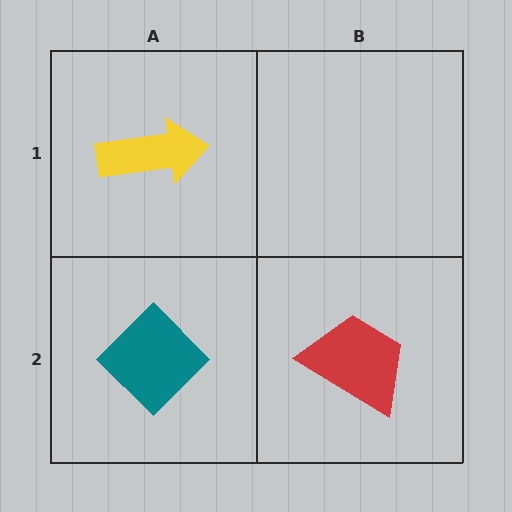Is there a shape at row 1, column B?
No, that cell is empty.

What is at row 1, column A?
A yellow arrow.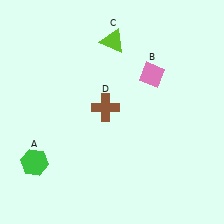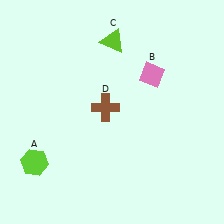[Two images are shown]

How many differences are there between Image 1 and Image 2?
There is 1 difference between the two images.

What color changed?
The hexagon (A) changed from green in Image 1 to lime in Image 2.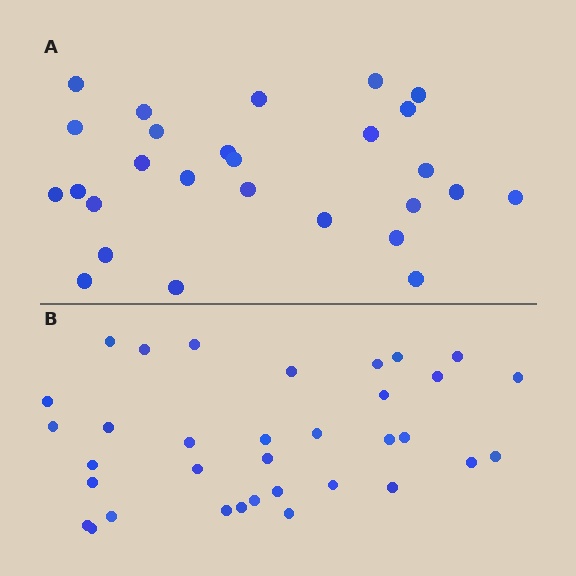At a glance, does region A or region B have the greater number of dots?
Region B (the bottom region) has more dots.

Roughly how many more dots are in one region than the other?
Region B has roughly 8 or so more dots than region A.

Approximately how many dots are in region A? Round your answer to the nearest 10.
About 30 dots. (The exact count is 27, which rounds to 30.)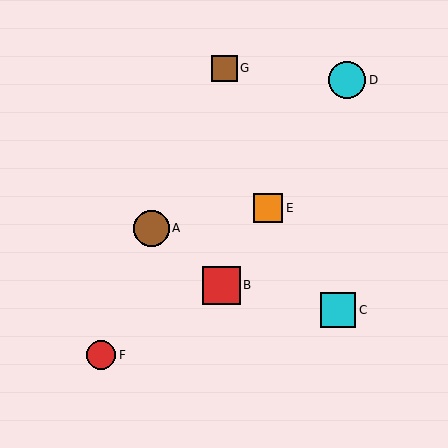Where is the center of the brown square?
The center of the brown square is at (224, 68).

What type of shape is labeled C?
Shape C is a cyan square.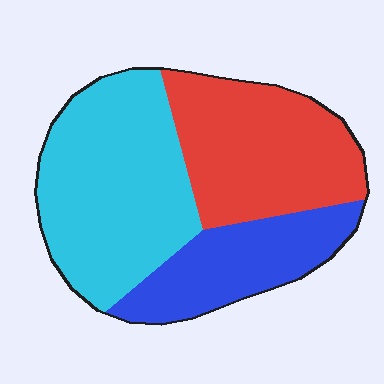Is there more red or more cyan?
Cyan.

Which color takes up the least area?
Blue, at roughly 25%.